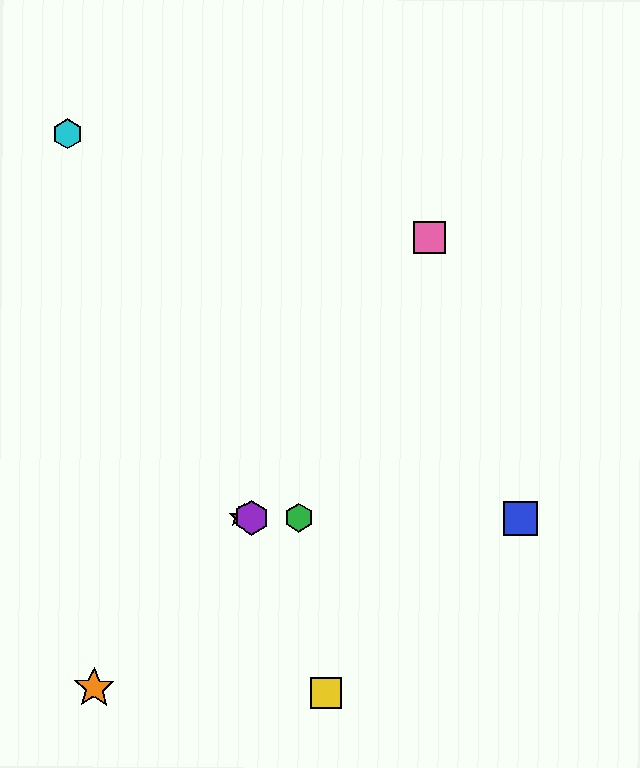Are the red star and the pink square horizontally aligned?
No, the red star is at y≈517 and the pink square is at y≈238.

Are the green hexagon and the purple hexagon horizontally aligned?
Yes, both are at y≈518.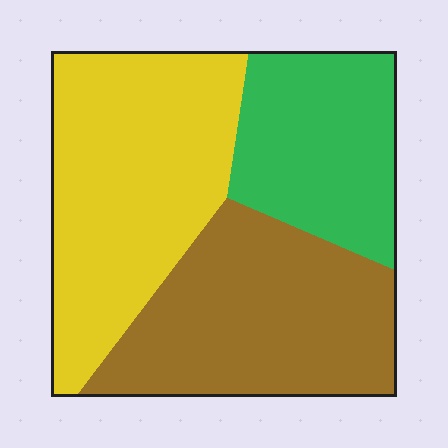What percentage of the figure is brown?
Brown covers 36% of the figure.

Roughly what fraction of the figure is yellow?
Yellow takes up between a quarter and a half of the figure.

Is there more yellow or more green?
Yellow.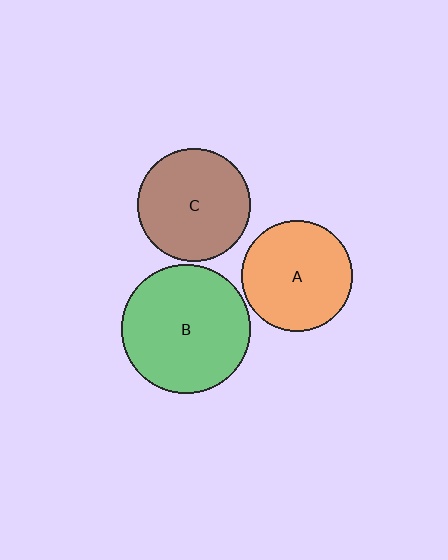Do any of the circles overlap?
No, none of the circles overlap.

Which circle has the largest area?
Circle B (green).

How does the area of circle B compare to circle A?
Approximately 1.3 times.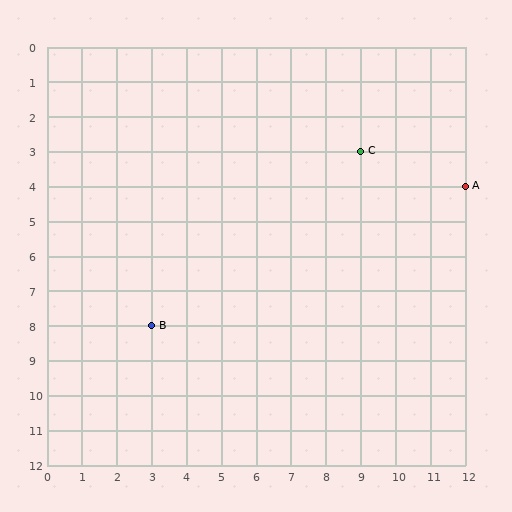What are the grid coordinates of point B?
Point B is at grid coordinates (3, 8).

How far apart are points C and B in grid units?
Points C and B are 6 columns and 5 rows apart (about 7.8 grid units diagonally).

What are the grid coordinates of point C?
Point C is at grid coordinates (9, 3).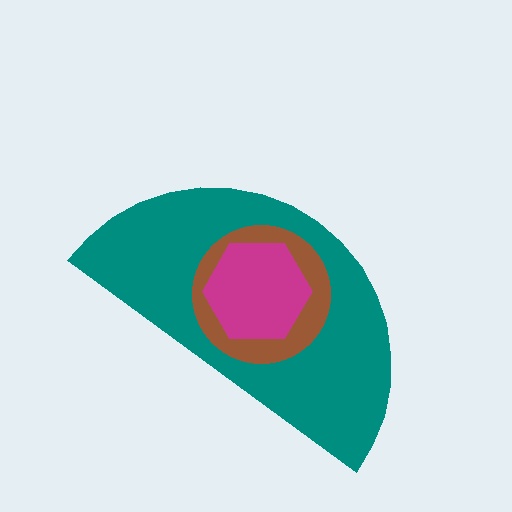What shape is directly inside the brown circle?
The magenta hexagon.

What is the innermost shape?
The magenta hexagon.